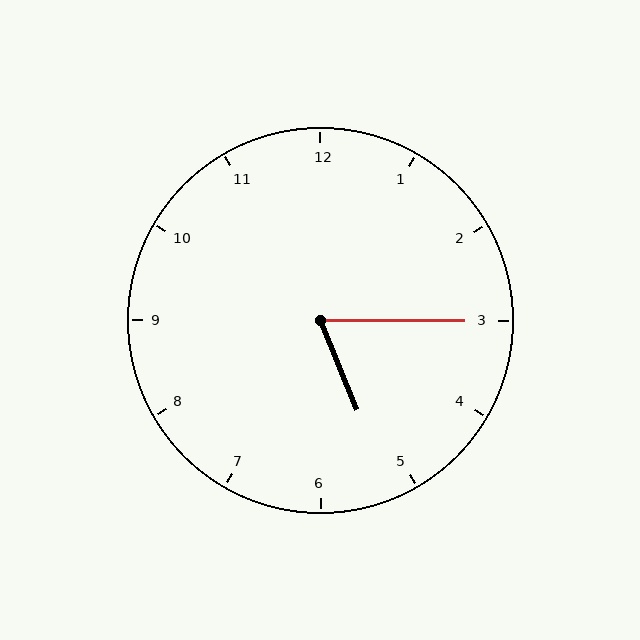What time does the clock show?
5:15.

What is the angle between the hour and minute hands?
Approximately 68 degrees.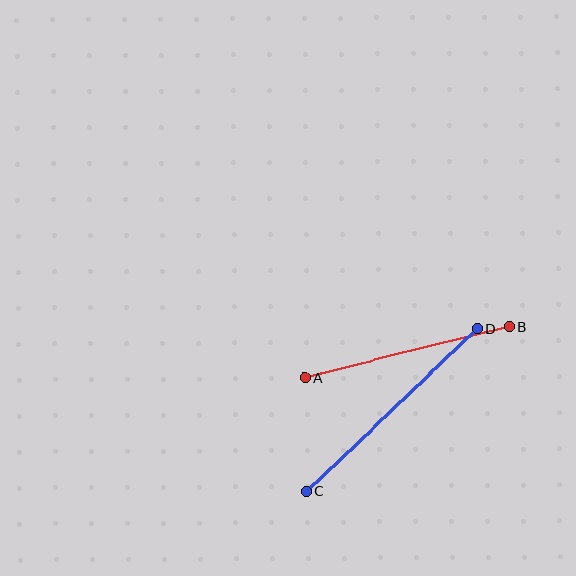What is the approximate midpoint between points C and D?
The midpoint is at approximately (392, 410) pixels.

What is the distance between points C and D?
The distance is approximately 236 pixels.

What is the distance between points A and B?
The distance is approximately 211 pixels.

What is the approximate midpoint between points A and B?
The midpoint is at approximately (407, 352) pixels.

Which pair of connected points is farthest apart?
Points C and D are farthest apart.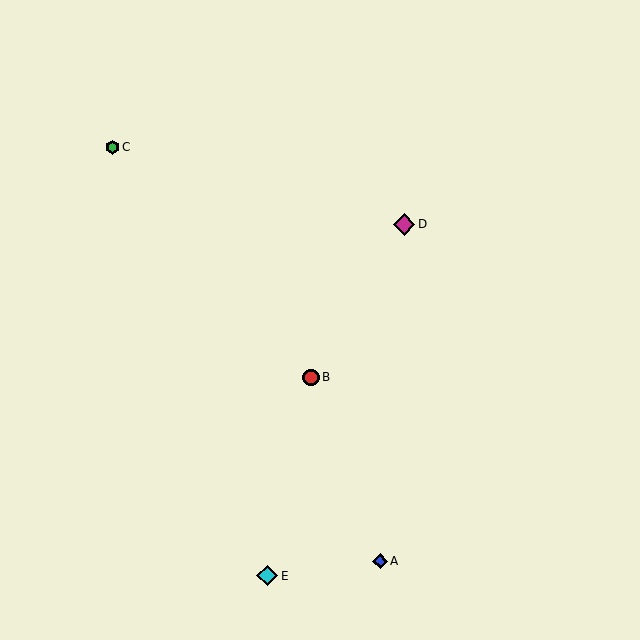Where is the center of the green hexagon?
The center of the green hexagon is at (112, 147).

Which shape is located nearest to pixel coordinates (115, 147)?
The green hexagon (labeled C) at (112, 147) is nearest to that location.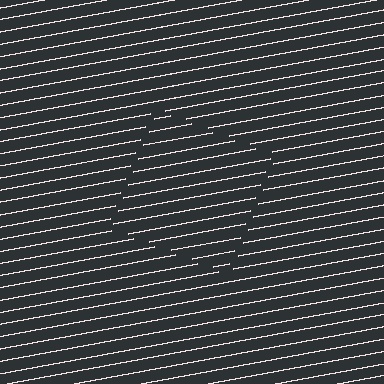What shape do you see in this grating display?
An illusory square. The interior of the shape contains the same grating, shifted by half a period — the contour is defined by the phase discontinuity where line-ends from the inner and outer gratings abut.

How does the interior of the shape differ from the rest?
The interior of the shape contains the same grating, shifted by half a period — the contour is defined by the phase discontinuity where line-ends from the inner and outer gratings abut.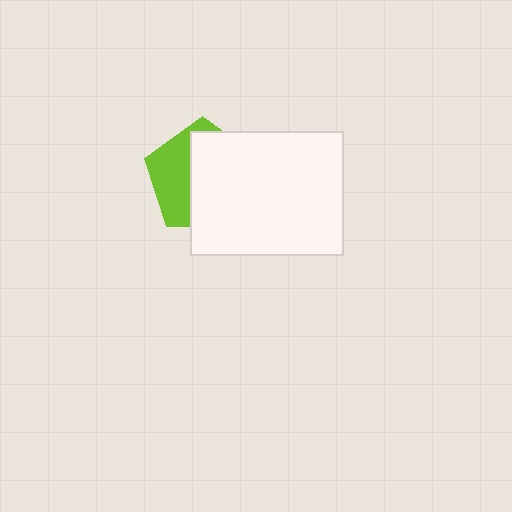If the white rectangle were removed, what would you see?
You would see the complete lime pentagon.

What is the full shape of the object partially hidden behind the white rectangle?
The partially hidden object is a lime pentagon.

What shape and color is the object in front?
The object in front is a white rectangle.